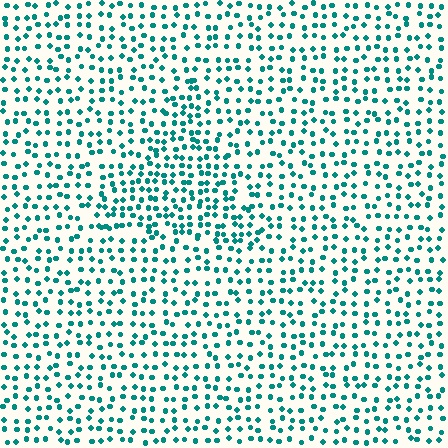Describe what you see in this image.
The image contains small teal elements arranged at two different densities. A triangle-shaped region is visible where the elements are more densely packed than the surrounding area.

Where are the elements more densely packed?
The elements are more densely packed inside the triangle boundary.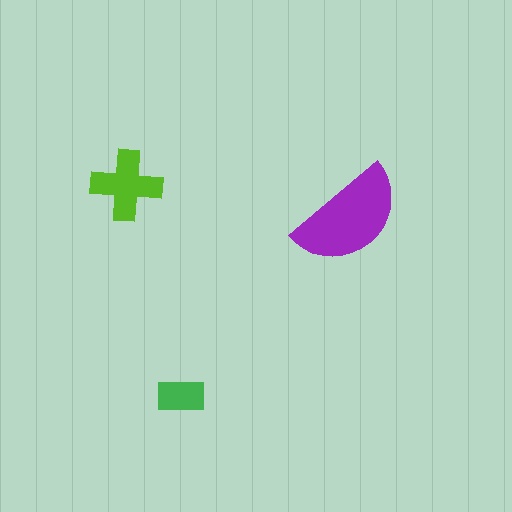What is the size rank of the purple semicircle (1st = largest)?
1st.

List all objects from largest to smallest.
The purple semicircle, the lime cross, the green rectangle.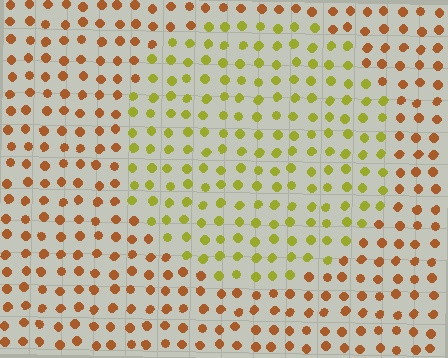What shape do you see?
I see a circle.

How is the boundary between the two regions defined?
The boundary is defined purely by a slight shift in hue (about 44 degrees). Spacing, size, and orientation are identical on both sides.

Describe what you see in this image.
The image is filled with small brown elements in a uniform arrangement. A circle-shaped region is visible where the elements are tinted to a slightly different hue, forming a subtle color boundary.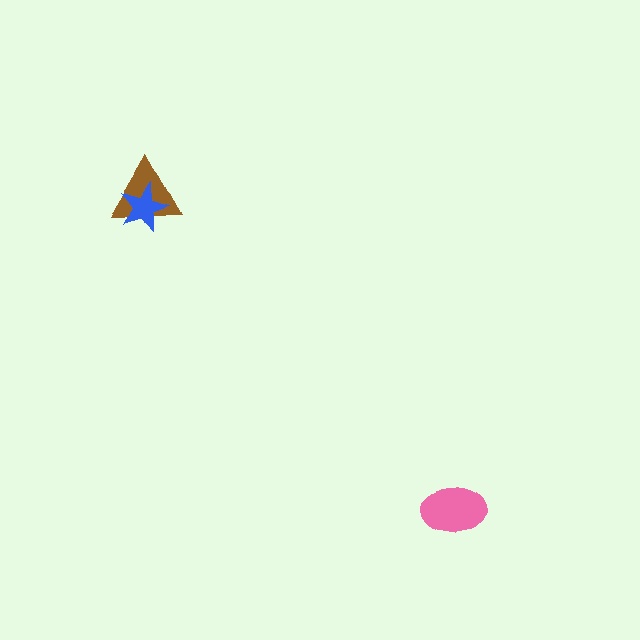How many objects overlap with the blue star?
1 object overlaps with the blue star.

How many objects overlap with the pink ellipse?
0 objects overlap with the pink ellipse.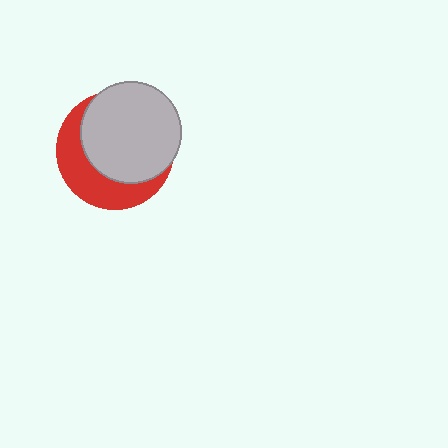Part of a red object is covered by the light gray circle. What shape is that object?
It is a circle.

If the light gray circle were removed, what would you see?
You would see the complete red circle.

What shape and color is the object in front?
The object in front is a light gray circle.